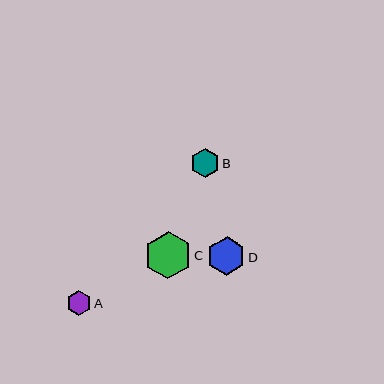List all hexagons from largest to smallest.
From largest to smallest: C, D, B, A.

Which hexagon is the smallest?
Hexagon A is the smallest with a size of approximately 25 pixels.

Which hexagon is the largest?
Hexagon C is the largest with a size of approximately 47 pixels.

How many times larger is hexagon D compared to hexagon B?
Hexagon D is approximately 1.4 times the size of hexagon B.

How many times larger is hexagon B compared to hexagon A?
Hexagon B is approximately 1.2 times the size of hexagon A.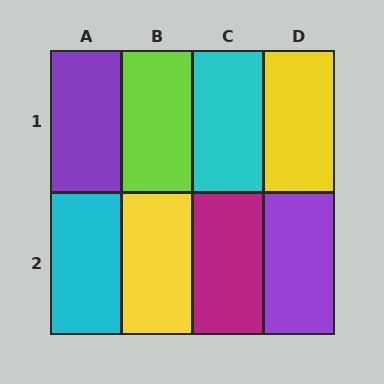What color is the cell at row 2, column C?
Magenta.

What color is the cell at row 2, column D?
Purple.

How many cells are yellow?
2 cells are yellow.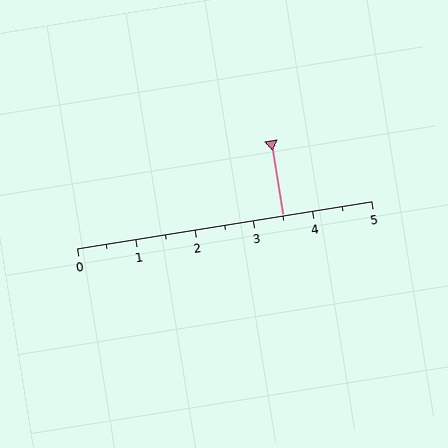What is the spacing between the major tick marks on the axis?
The major ticks are spaced 1 apart.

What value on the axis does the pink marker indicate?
The marker indicates approximately 3.5.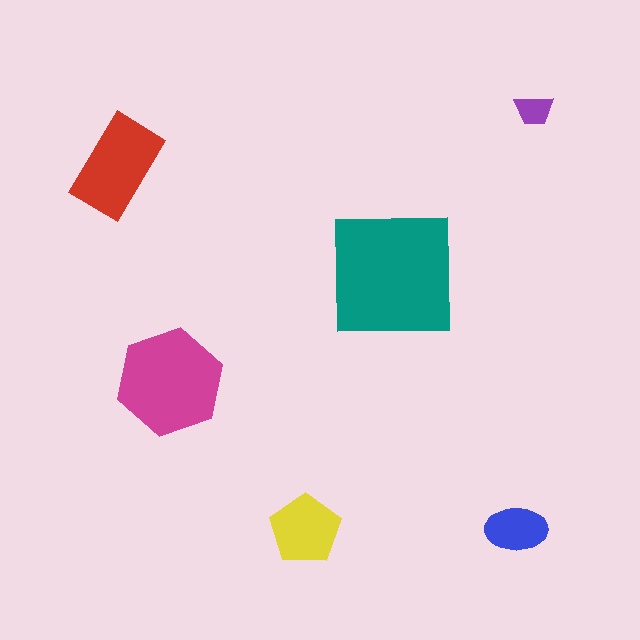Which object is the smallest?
The purple trapezoid.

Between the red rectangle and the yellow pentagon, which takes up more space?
The red rectangle.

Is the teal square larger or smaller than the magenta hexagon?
Larger.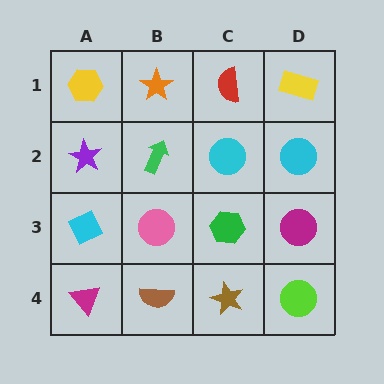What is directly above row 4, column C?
A green hexagon.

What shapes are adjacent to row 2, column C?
A red semicircle (row 1, column C), a green hexagon (row 3, column C), a green arrow (row 2, column B), a cyan circle (row 2, column D).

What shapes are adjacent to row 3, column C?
A cyan circle (row 2, column C), a brown star (row 4, column C), a pink circle (row 3, column B), a magenta circle (row 3, column D).